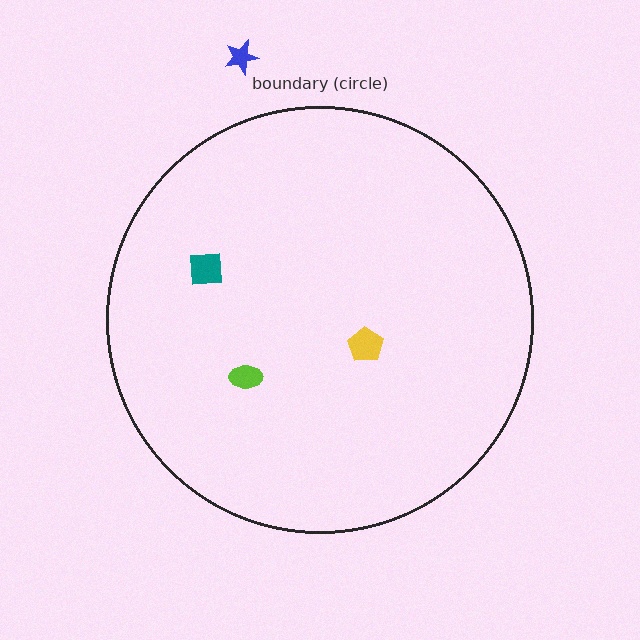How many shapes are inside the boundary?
3 inside, 1 outside.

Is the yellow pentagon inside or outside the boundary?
Inside.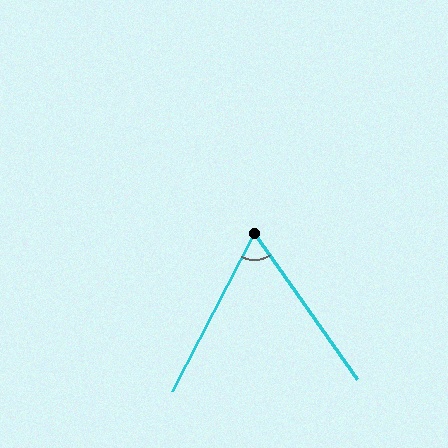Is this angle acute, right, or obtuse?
It is acute.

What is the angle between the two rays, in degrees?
Approximately 63 degrees.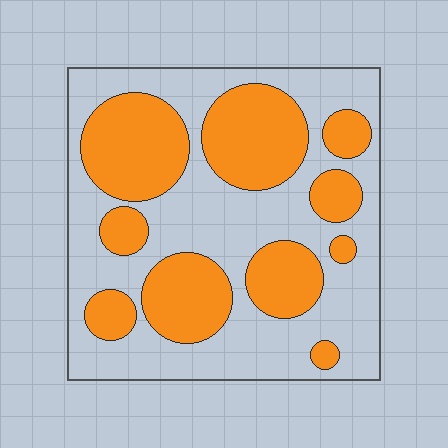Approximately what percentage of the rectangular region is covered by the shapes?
Approximately 40%.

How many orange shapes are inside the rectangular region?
10.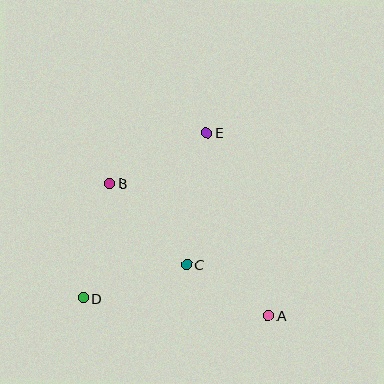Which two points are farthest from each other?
Points A and B are farthest from each other.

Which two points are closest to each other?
Points A and C are closest to each other.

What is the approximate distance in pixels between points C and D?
The distance between C and D is approximately 108 pixels.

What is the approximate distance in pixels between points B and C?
The distance between B and C is approximately 112 pixels.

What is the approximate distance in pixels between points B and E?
The distance between B and E is approximately 109 pixels.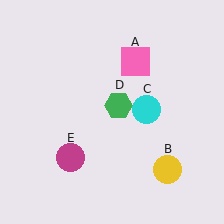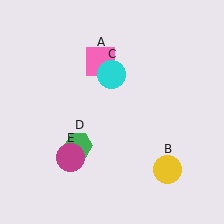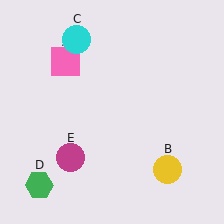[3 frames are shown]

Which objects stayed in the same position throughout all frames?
Yellow circle (object B) and magenta circle (object E) remained stationary.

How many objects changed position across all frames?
3 objects changed position: pink square (object A), cyan circle (object C), green hexagon (object D).